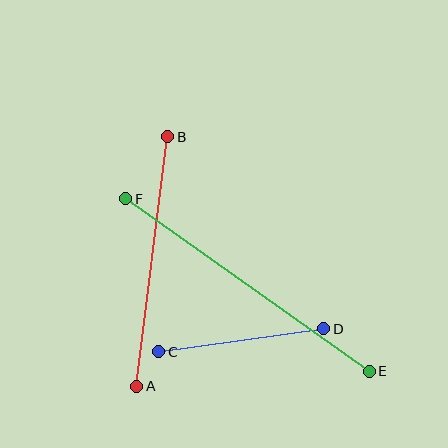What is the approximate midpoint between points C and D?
The midpoint is at approximately (241, 340) pixels.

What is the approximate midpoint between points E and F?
The midpoint is at approximately (248, 285) pixels.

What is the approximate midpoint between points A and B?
The midpoint is at approximately (152, 262) pixels.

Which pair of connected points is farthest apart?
Points E and F are farthest apart.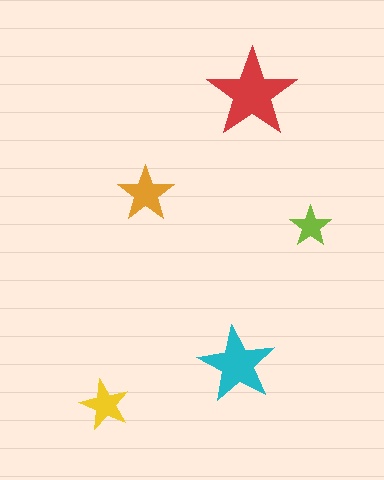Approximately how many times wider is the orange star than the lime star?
About 1.5 times wider.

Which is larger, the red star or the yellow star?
The red one.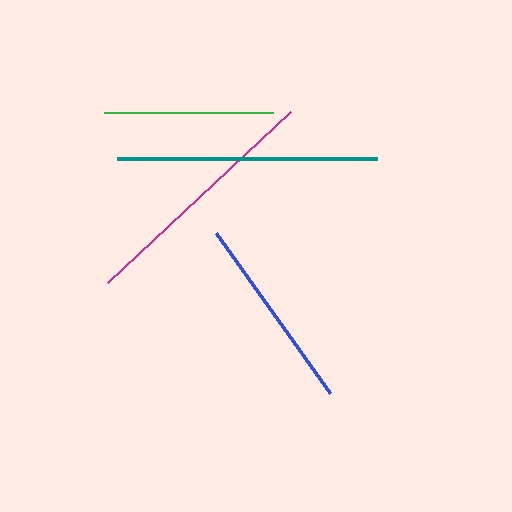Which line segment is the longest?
The teal line is the longest at approximately 260 pixels.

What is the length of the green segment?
The green segment is approximately 170 pixels long.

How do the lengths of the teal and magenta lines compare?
The teal and magenta lines are approximately the same length.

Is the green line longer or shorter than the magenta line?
The magenta line is longer than the green line.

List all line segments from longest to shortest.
From longest to shortest: teal, magenta, blue, green.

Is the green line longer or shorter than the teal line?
The teal line is longer than the green line.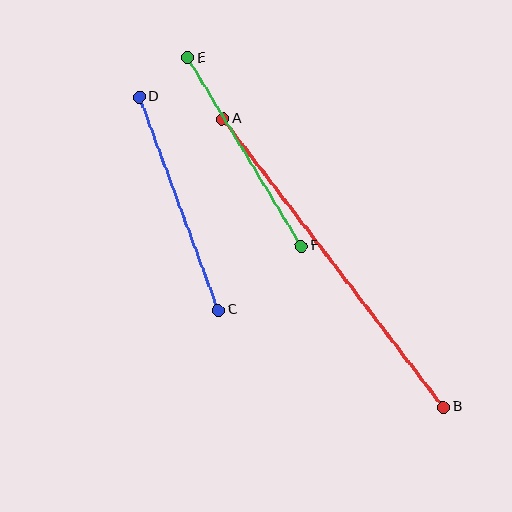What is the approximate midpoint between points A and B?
The midpoint is at approximately (333, 263) pixels.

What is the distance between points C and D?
The distance is approximately 228 pixels.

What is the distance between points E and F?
The distance is approximately 220 pixels.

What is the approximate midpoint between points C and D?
The midpoint is at approximately (179, 204) pixels.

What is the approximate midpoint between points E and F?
The midpoint is at approximately (245, 152) pixels.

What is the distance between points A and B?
The distance is approximately 363 pixels.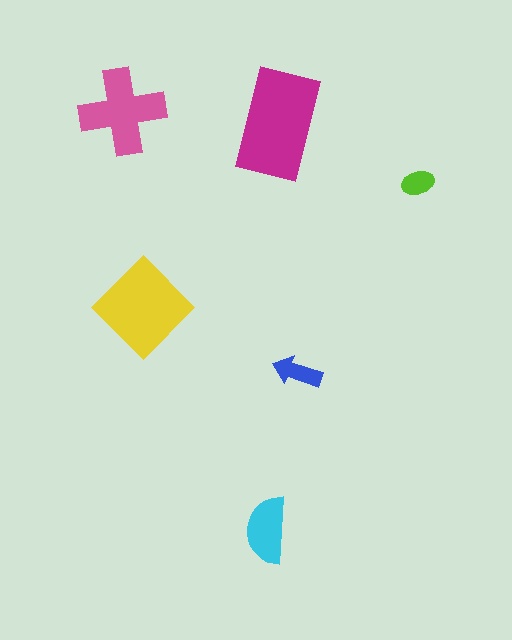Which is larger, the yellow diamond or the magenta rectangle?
The magenta rectangle.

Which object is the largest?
The magenta rectangle.